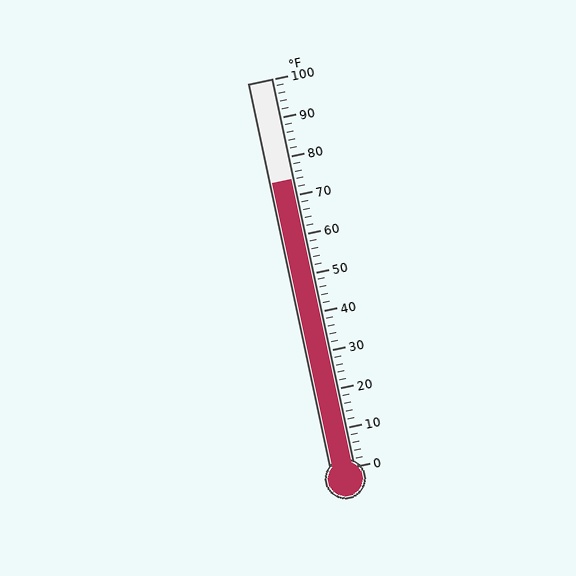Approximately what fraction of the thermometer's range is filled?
The thermometer is filled to approximately 75% of its range.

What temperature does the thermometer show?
The thermometer shows approximately 74°F.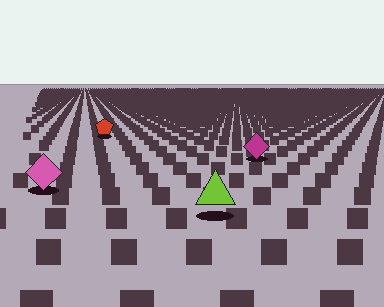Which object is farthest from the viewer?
The red pentagon is farthest from the viewer. It appears smaller and the ground texture around it is denser.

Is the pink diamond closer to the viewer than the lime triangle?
No. The lime triangle is closer — you can tell from the texture gradient: the ground texture is coarser near it.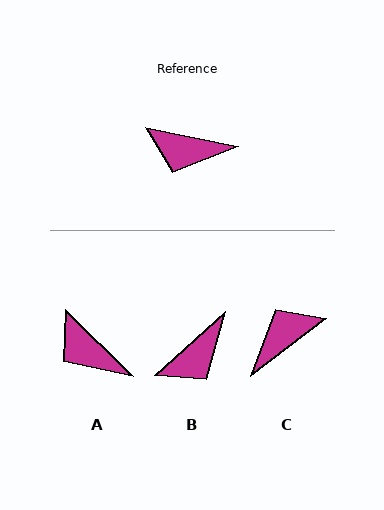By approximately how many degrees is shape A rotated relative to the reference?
Approximately 33 degrees clockwise.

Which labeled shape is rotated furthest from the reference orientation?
C, about 131 degrees away.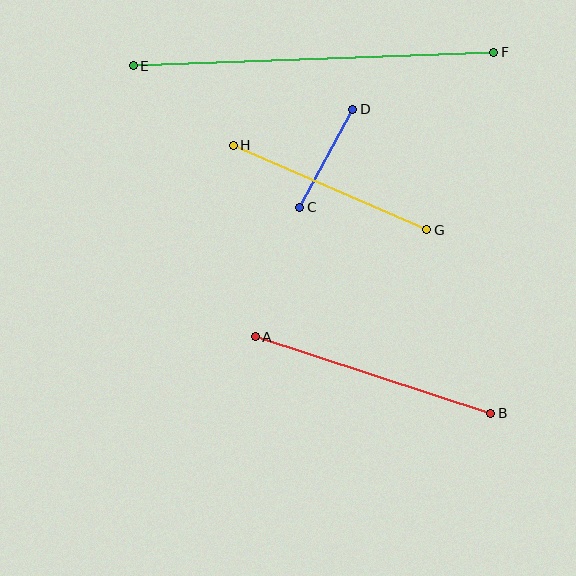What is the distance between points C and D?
The distance is approximately 111 pixels.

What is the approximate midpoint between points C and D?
The midpoint is at approximately (326, 158) pixels.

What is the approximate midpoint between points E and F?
The midpoint is at approximately (314, 59) pixels.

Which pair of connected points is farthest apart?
Points E and F are farthest apart.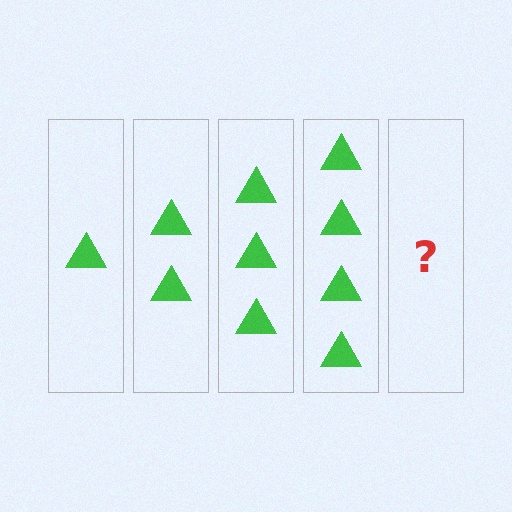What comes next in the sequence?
The next element should be 5 triangles.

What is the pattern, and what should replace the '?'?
The pattern is that each step adds one more triangle. The '?' should be 5 triangles.